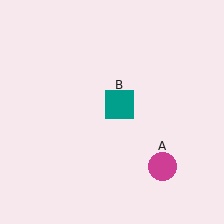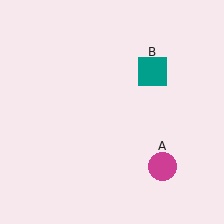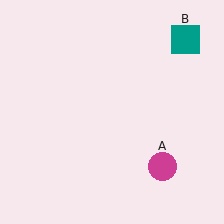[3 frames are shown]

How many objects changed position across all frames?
1 object changed position: teal square (object B).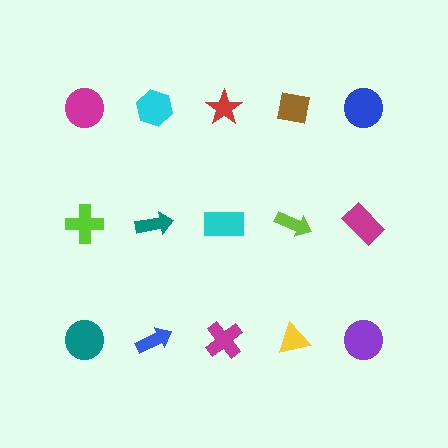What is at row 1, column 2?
A cyan hexagon.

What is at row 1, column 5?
A blue circle.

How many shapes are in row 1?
5 shapes.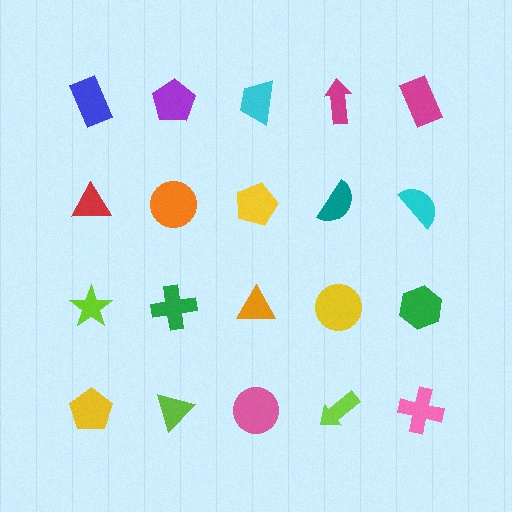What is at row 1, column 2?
A purple pentagon.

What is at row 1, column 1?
A blue rectangle.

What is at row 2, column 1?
A red triangle.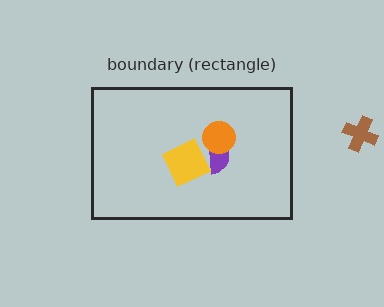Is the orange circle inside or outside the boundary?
Inside.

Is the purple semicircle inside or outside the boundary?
Inside.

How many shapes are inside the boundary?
3 inside, 1 outside.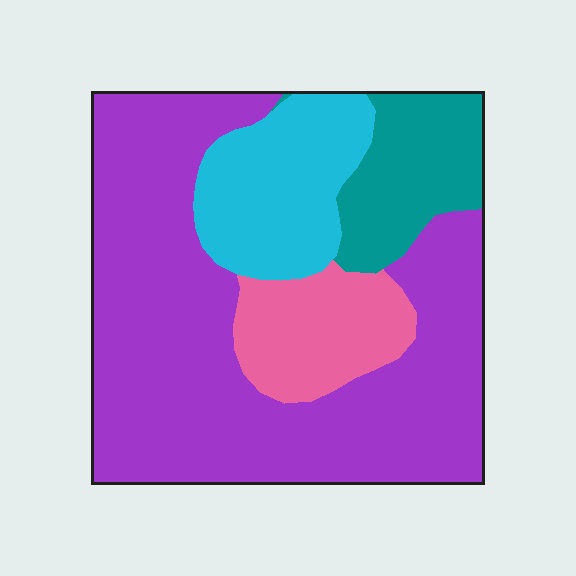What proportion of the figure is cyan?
Cyan covers 16% of the figure.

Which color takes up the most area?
Purple, at roughly 60%.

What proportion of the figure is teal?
Teal covers about 15% of the figure.